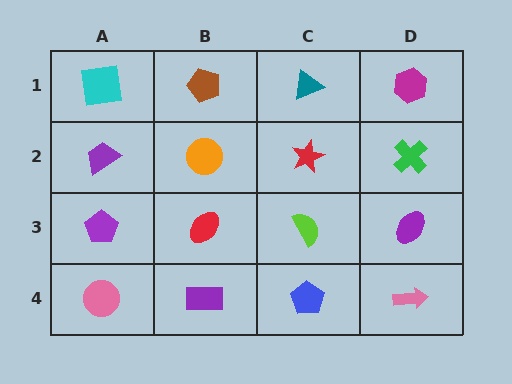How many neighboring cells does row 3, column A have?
3.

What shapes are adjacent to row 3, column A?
A purple trapezoid (row 2, column A), a pink circle (row 4, column A), a red ellipse (row 3, column B).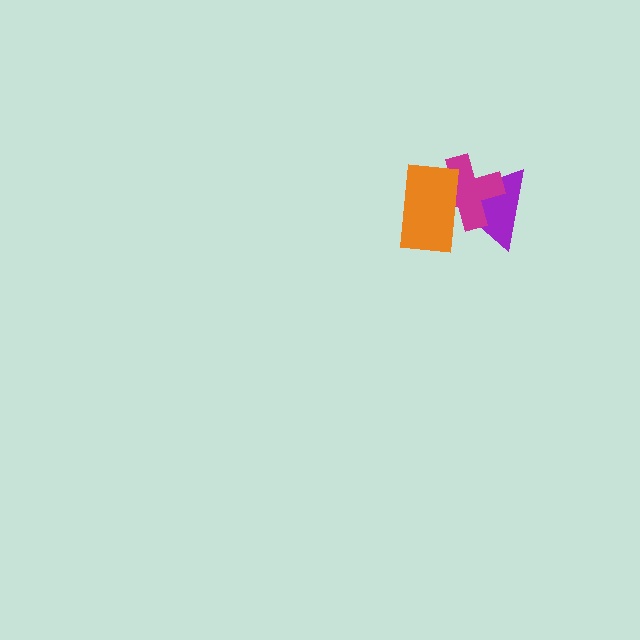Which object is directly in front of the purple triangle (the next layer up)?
The magenta cross is directly in front of the purple triangle.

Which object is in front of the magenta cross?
The orange rectangle is in front of the magenta cross.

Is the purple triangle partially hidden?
Yes, it is partially covered by another shape.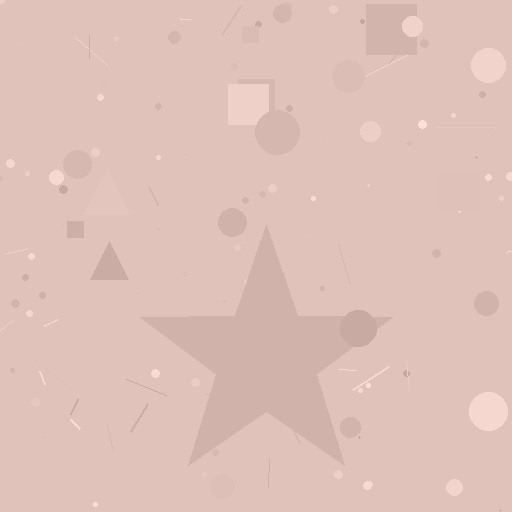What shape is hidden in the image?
A star is hidden in the image.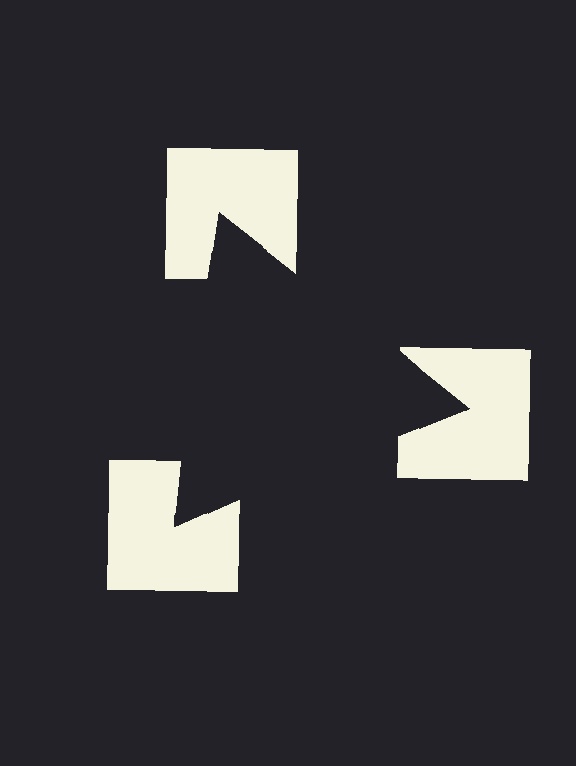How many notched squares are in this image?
There are 3 — one at each vertex of the illusory triangle.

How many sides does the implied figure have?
3 sides.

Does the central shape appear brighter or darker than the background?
It typically appears slightly darker than the background, even though no actual brightness change is drawn.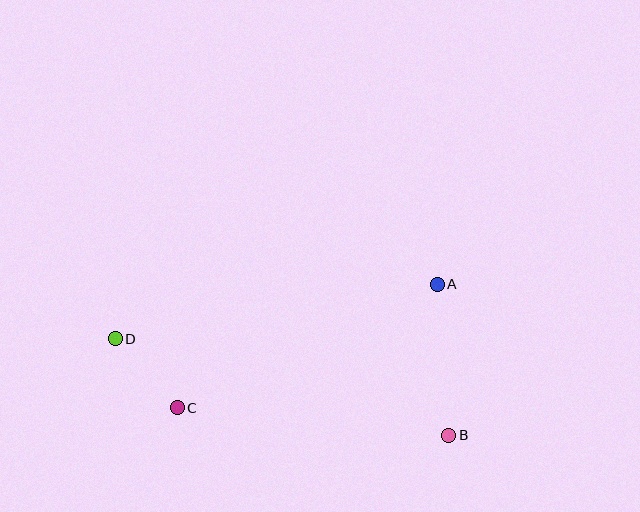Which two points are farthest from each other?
Points B and D are farthest from each other.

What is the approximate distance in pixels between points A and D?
The distance between A and D is approximately 327 pixels.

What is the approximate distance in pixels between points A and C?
The distance between A and C is approximately 288 pixels.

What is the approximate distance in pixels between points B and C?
The distance between B and C is approximately 273 pixels.